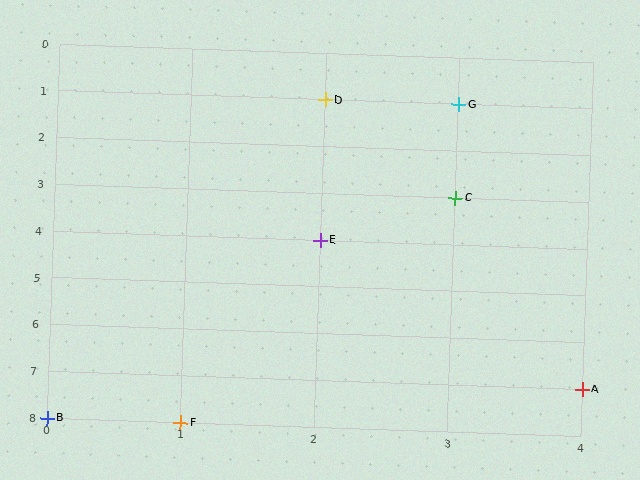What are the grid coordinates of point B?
Point B is at grid coordinates (0, 8).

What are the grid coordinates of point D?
Point D is at grid coordinates (2, 1).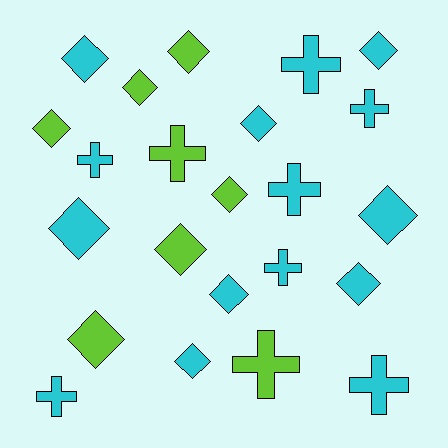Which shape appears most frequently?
Diamond, with 14 objects.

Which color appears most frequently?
Cyan, with 15 objects.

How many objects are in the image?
There are 23 objects.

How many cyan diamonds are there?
There are 8 cyan diamonds.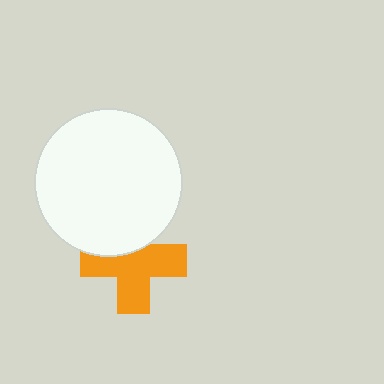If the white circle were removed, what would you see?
You would see the complete orange cross.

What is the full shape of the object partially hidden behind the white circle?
The partially hidden object is an orange cross.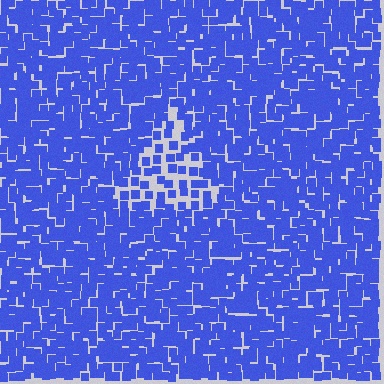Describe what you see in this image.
The image contains small blue elements arranged at two different densities. A triangle-shaped region is visible where the elements are less densely packed than the surrounding area.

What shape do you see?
I see a triangle.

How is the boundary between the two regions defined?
The boundary is defined by a change in element density (approximately 2.1x ratio). All elements are the same color, size, and shape.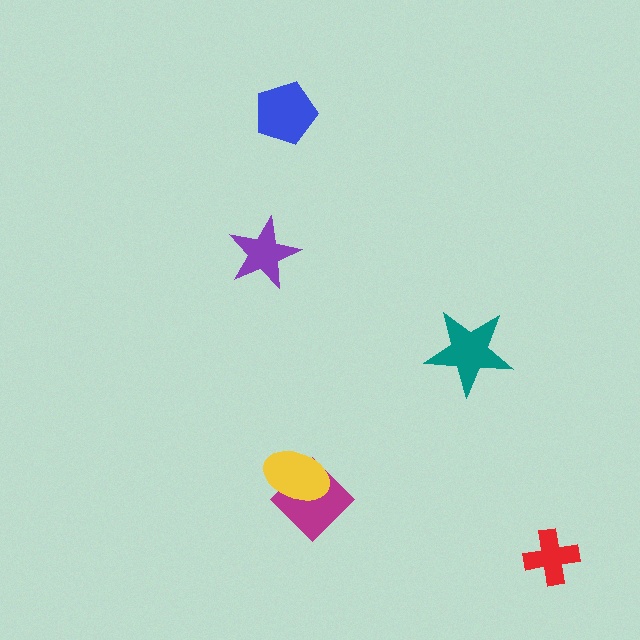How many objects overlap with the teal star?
0 objects overlap with the teal star.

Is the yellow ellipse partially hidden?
No, no other shape covers it.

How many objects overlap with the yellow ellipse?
1 object overlaps with the yellow ellipse.